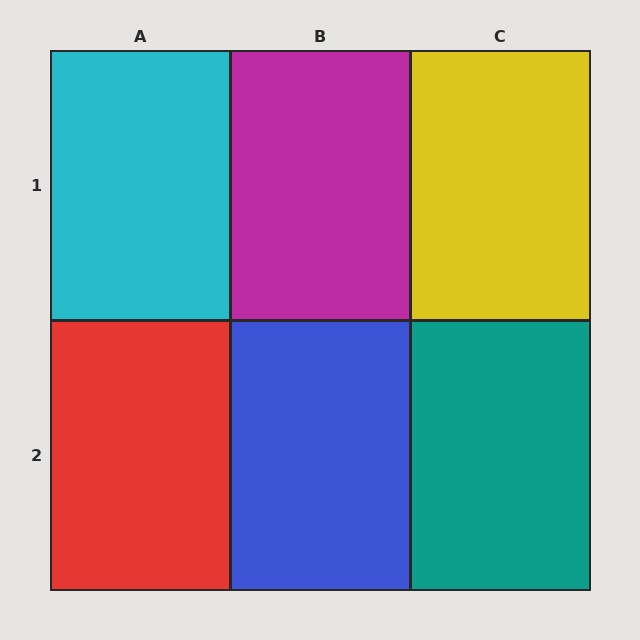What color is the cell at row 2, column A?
Red.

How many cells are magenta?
1 cell is magenta.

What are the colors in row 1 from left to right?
Cyan, magenta, yellow.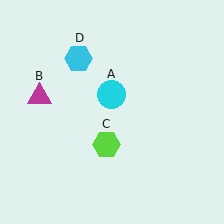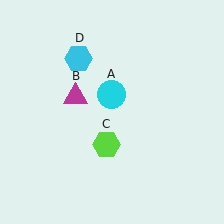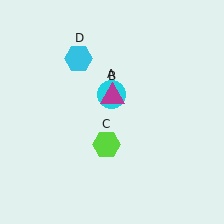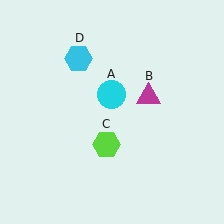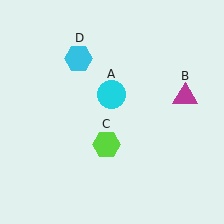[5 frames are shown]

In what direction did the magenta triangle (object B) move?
The magenta triangle (object B) moved right.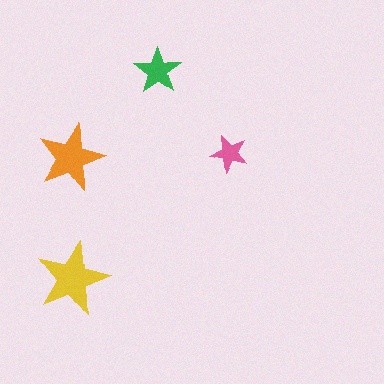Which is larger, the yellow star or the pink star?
The yellow one.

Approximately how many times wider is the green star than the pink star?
About 1.5 times wider.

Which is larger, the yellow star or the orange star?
The yellow one.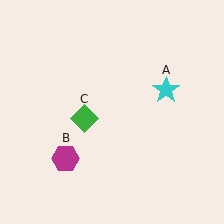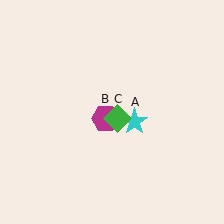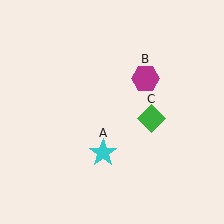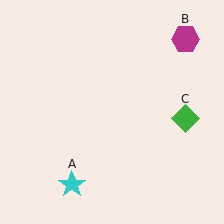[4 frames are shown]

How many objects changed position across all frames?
3 objects changed position: cyan star (object A), magenta hexagon (object B), green diamond (object C).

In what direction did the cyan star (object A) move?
The cyan star (object A) moved down and to the left.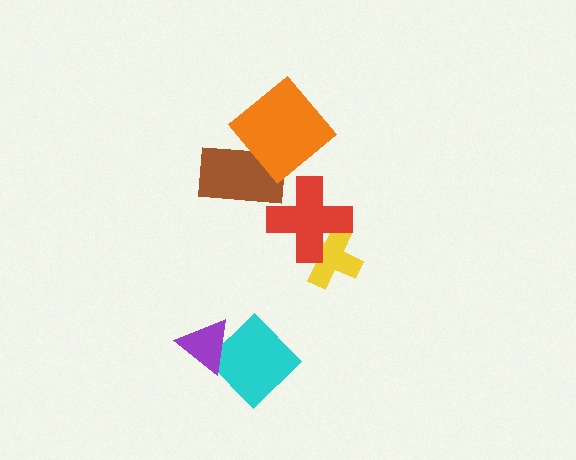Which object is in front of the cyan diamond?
The purple triangle is in front of the cyan diamond.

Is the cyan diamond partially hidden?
Yes, it is partially covered by another shape.